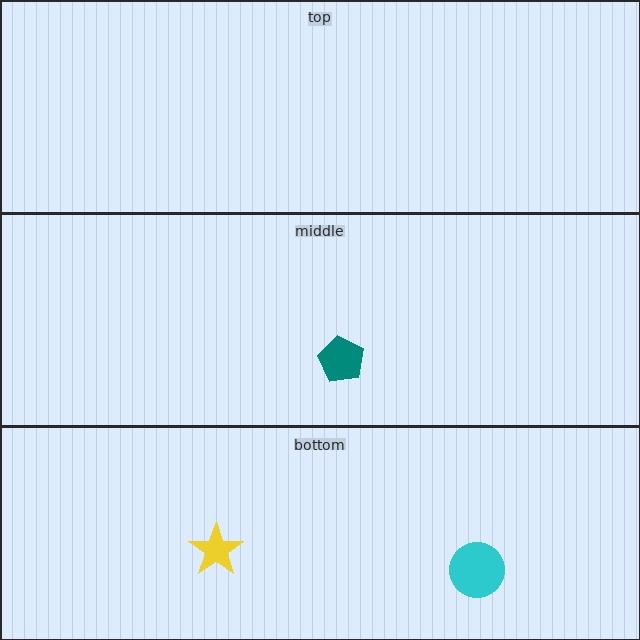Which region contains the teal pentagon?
The middle region.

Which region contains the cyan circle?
The bottom region.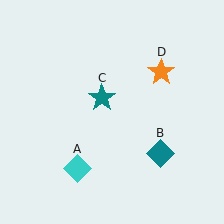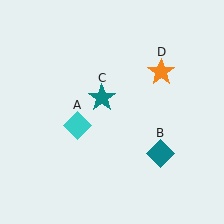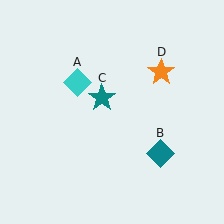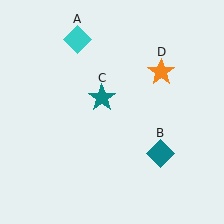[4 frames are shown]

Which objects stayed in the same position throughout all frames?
Teal diamond (object B) and teal star (object C) and orange star (object D) remained stationary.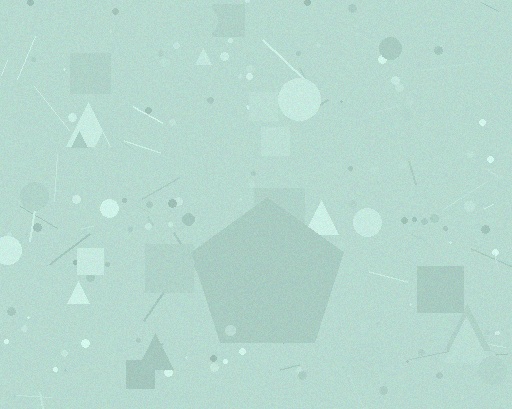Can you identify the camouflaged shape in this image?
The camouflaged shape is a pentagon.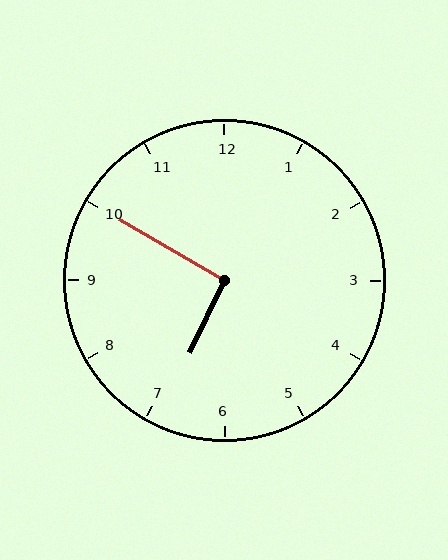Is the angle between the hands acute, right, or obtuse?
It is right.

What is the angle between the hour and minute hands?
Approximately 95 degrees.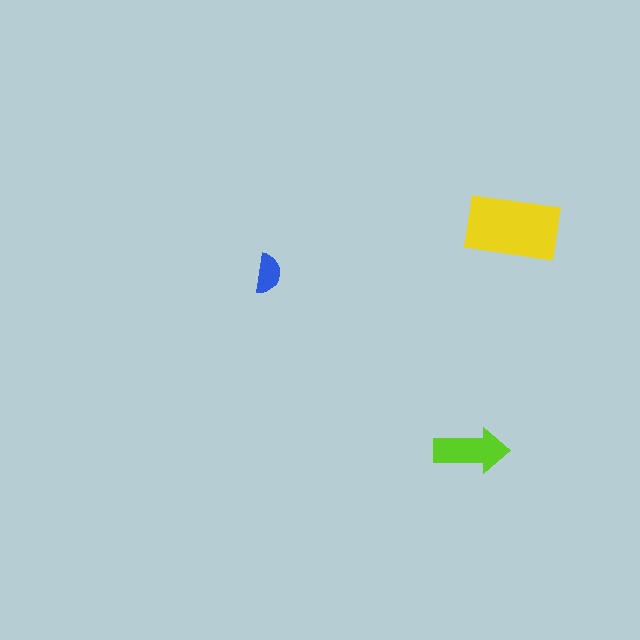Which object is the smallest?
The blue semicircle.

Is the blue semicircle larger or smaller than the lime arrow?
Smaller.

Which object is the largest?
The yellow rectangle.